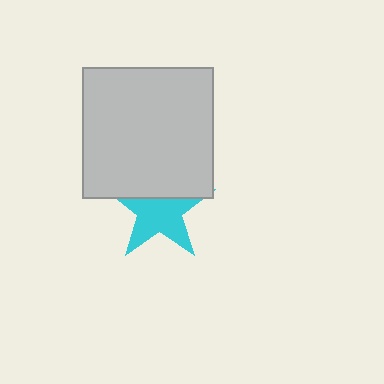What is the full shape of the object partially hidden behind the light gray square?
The partially hidden object is a cyan star.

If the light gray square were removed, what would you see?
You would see the complete cyan star.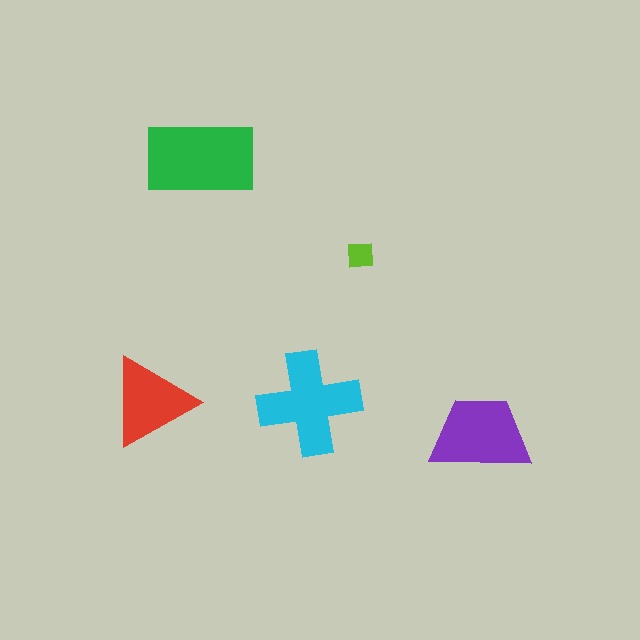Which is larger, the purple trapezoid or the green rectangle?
The green rectangle.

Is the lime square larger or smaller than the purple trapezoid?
Smaller.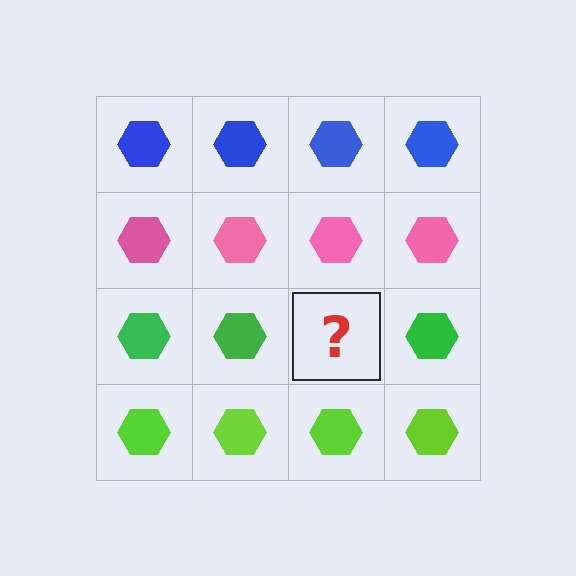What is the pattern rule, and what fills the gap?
The rule is that each row has a consistent color. The gap should be filled with a green hexagon.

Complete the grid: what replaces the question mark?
The question mark should be replaced with a green hexagon.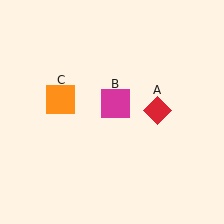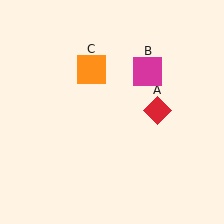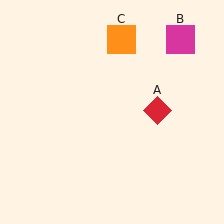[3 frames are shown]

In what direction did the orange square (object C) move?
The orange square (object C) moved up and to the right.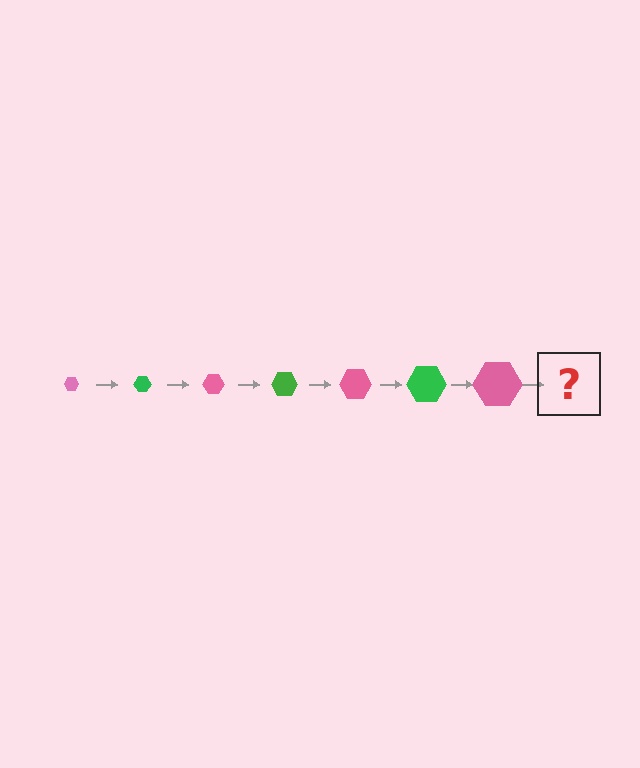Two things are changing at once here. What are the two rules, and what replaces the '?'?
The two rules are that the hexagon grows larger each step and the color cycles through pink and green. The '?' should be a green hexagon, larger than the previous one.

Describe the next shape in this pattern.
It should be a green hexagon, larger than the previous one.